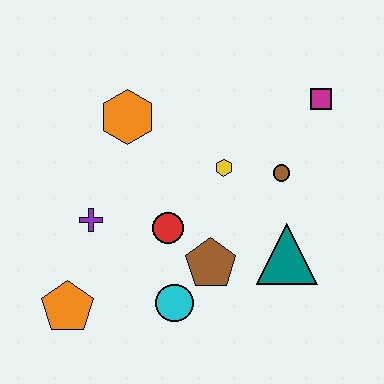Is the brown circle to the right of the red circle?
Yes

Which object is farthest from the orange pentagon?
The magenta square is farthest from the orange pentagon.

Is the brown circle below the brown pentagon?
No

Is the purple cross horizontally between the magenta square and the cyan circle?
No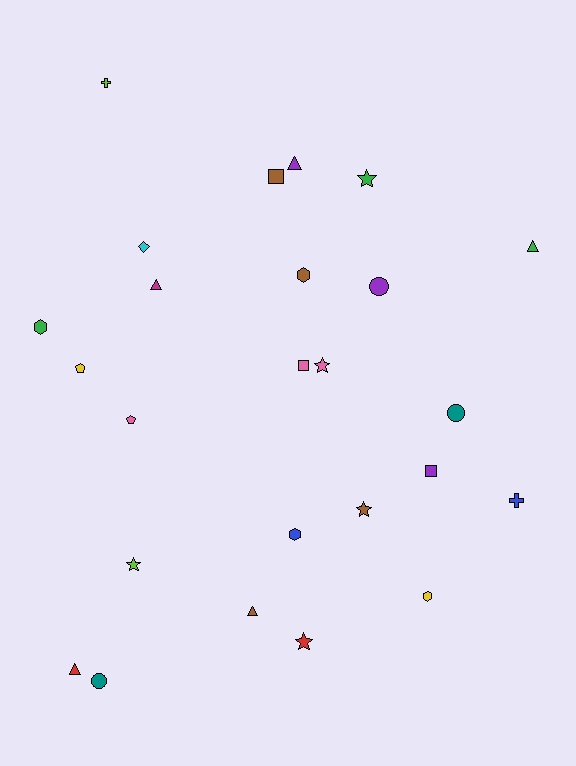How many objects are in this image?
There are 25 objects.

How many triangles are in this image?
There are 5 triangles.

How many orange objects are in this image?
There are no orange objects.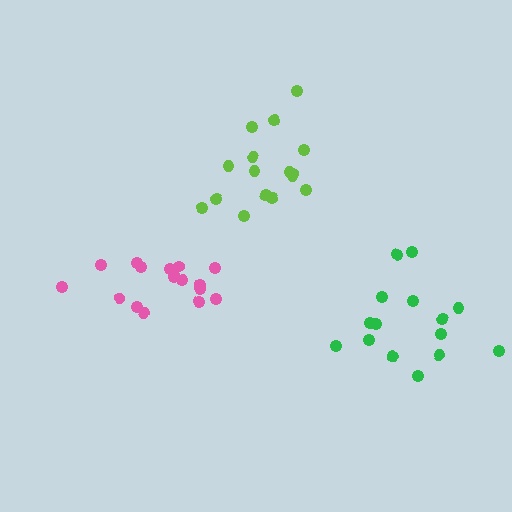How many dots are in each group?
Group 1: 16 dots, Group 2: 16 dots, Group 3: 15 dots (47 total).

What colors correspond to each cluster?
The clusters are colored: pink, lime, green.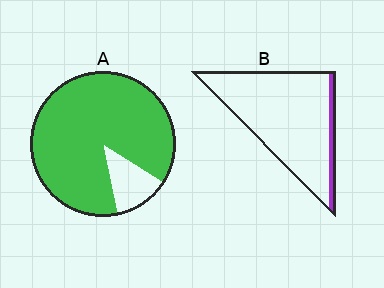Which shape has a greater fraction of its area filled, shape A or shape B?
Shape A.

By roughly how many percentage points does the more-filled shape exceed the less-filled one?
By roughly 80 percentage points (A over B).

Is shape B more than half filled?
No.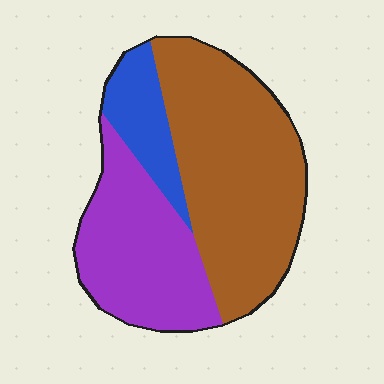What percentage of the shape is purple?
Purple covers roughly 35% of the shape.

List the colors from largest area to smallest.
From largest to smallest: brown, purple, blue.